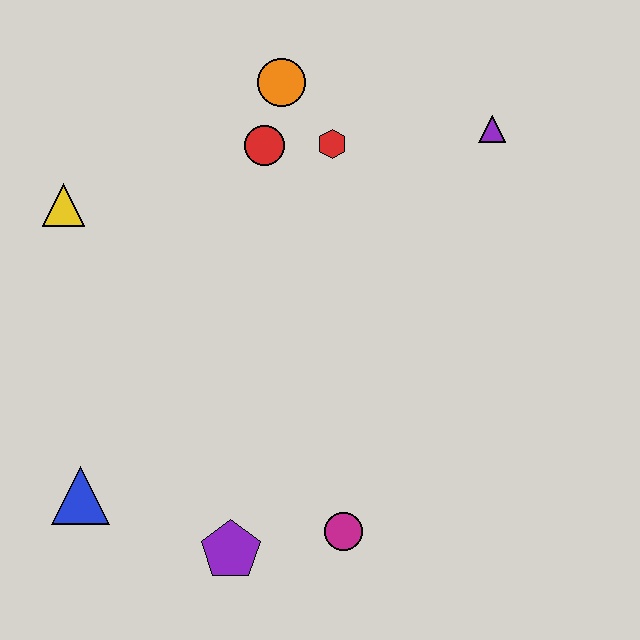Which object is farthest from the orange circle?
The purple pentagon is farthest from the orange circle.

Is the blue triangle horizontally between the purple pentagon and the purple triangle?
No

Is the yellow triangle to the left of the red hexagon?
Yes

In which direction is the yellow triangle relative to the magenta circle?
The yellow triangle is above the magenta circle.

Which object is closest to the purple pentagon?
The magenta circle is closest to the purple pentagon.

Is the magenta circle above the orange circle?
No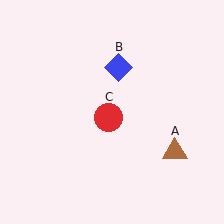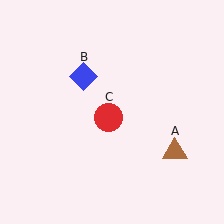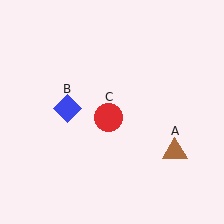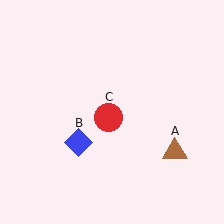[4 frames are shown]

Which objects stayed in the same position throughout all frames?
Brown triangle (object A) and red circle (object C) remained stationary.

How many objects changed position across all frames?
1 object changed position: blue diamond (object B).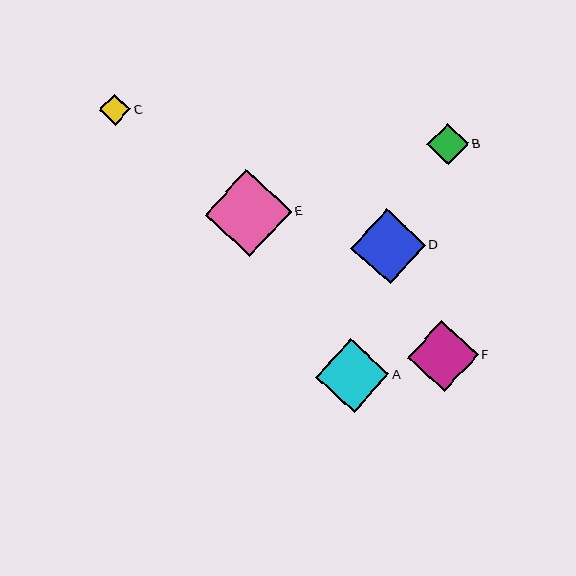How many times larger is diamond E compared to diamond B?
Diamond E is approximately 2.1 times the size of diamond B.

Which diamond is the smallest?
Diamond C is the smallest with a size of approximately 31 pixels.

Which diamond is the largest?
Diamond E is the largest with a size of approximately 87 pixels.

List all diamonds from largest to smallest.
From largest to smallest: E, D, A, F, B, C.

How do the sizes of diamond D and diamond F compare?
Diamond D and diamond F are approximately the same size.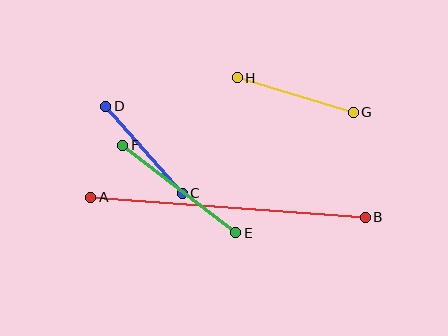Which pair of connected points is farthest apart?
Points A and B are farthest apart.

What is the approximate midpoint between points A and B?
The midpoint is at approximately (228, 207) pixels.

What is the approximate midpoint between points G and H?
The midpoint is at approximately (295, 95) pixels.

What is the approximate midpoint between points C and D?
The midpoint is at approximately (144, 150) pixels.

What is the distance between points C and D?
The distance is approximately 116 pixels.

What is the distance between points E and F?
The distance is approximately 143 pixels.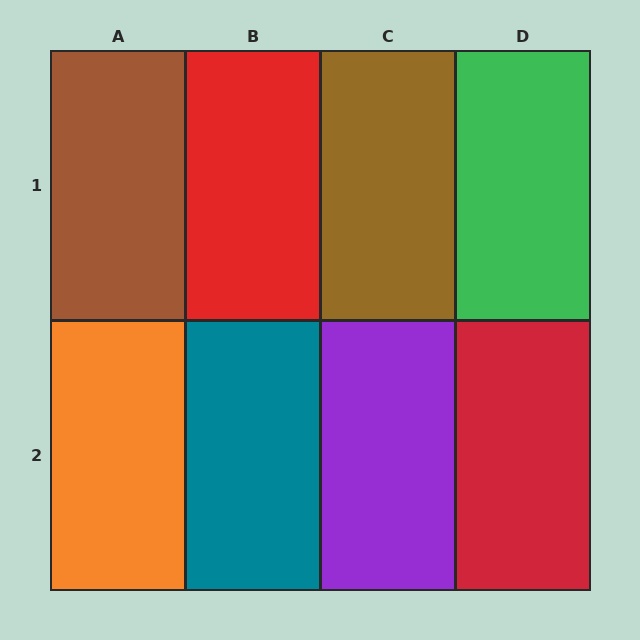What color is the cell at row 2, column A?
Orange.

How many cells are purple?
1 cell is purple.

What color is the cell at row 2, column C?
Purple.